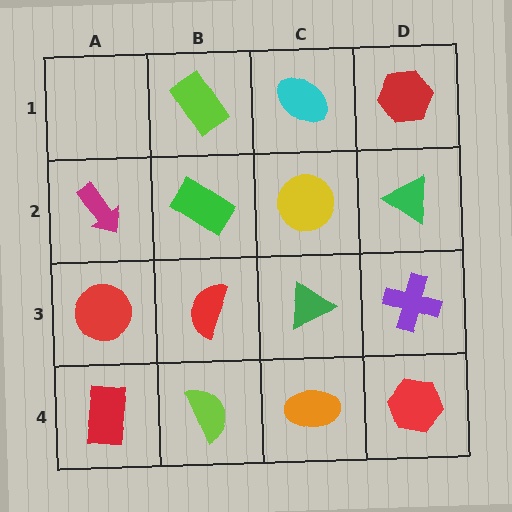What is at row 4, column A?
A red rectangle.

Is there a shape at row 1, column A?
No, that cell is empty.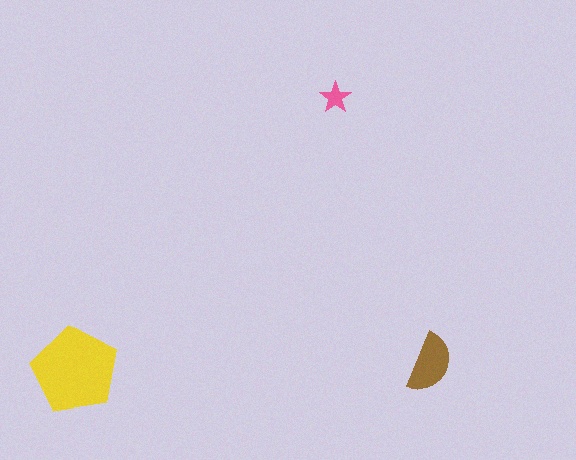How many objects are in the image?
There are 3 objects in the image.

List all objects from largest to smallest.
The yellow pentagon, the brown semicircle, the pink star.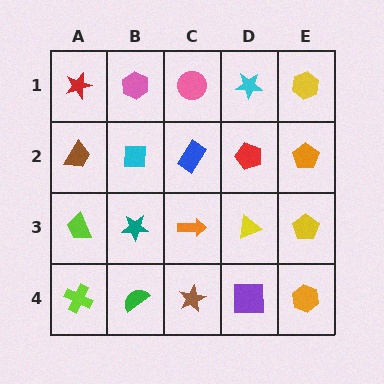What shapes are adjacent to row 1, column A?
A brown trapezoid (row 2, column A), a pink hexagon (row 1, column B).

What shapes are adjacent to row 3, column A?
A brown trapezoid (row 2, column A), a lime cross (row 4, column A), a teal star (row 3, column B).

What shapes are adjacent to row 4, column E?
A yellow pentagon (row 3, column E), a purple square (row 4, column D).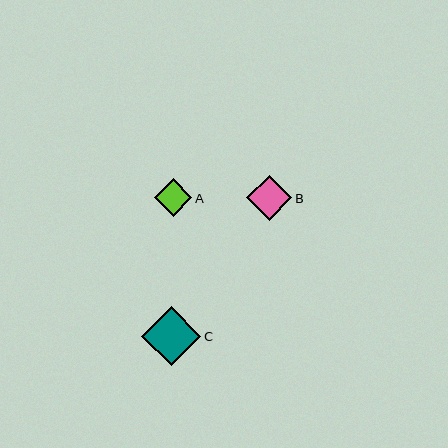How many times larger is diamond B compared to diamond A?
Diamond B is approximately 1.2 times the size of diamond A.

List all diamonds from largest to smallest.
From largest to smallest: C, B, A.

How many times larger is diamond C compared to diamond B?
Diamond C is approximately 1.3 times the size of diamond B.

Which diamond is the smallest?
Diamond A is the smallest with a size of approximately 37 pixels.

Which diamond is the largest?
Diamond C is the largest with a size of approximately 59 pixels.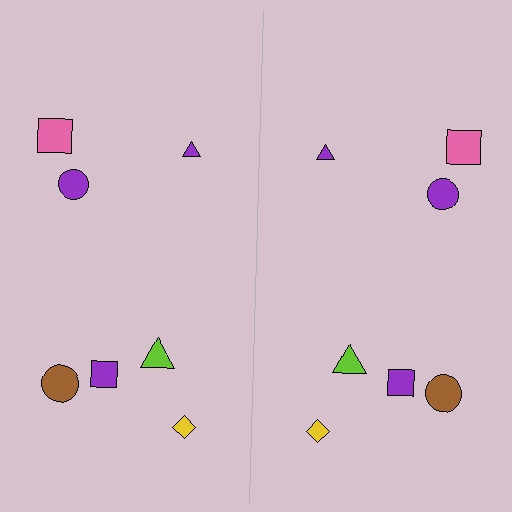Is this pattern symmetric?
Yes, this pattern has bilateral (reflection) symmetry.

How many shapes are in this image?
There are 14 shapes in this image.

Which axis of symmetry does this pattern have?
The pattern has a vertical axis of symmetry running through the center of the image.